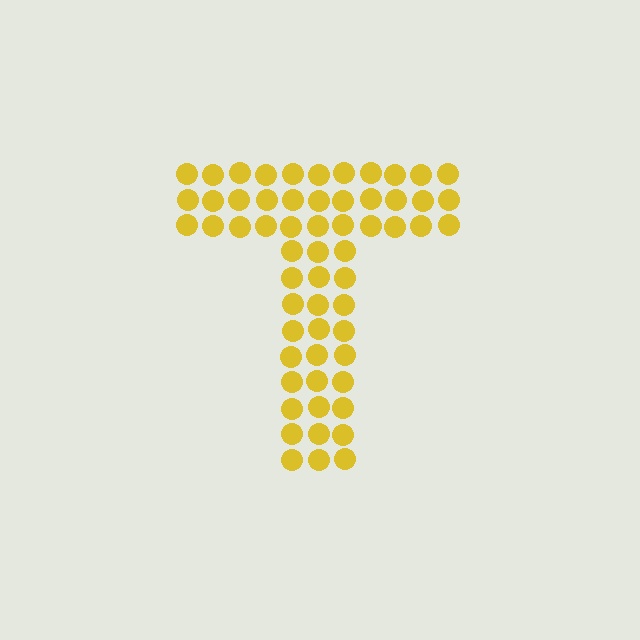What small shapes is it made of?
It is made of small circles.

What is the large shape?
The large shape is the letter T.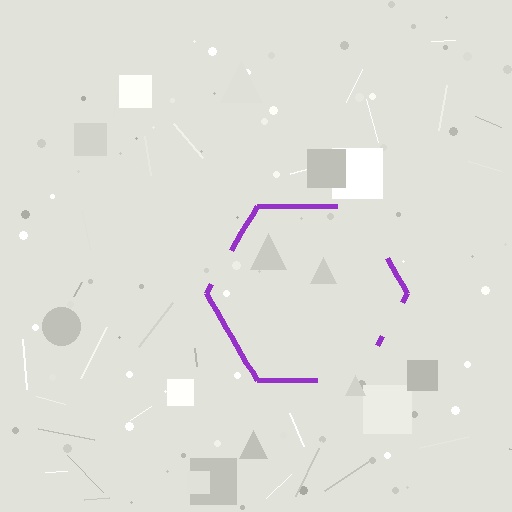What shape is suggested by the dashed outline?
The dashed outline suggests a hexagon.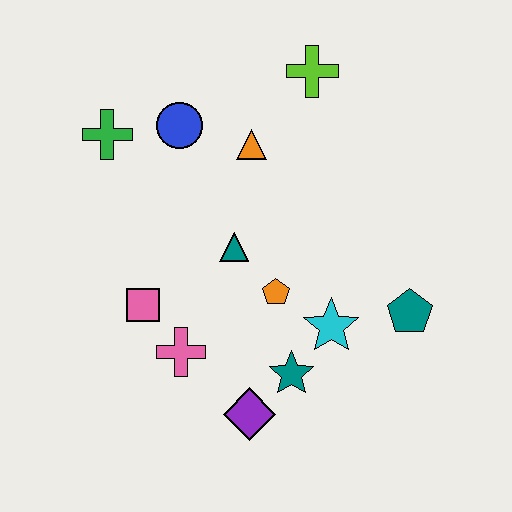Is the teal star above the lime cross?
No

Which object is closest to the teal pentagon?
The cyan star is closest to the teal pentagon.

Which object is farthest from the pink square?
The lime cross is farthest from the pink square.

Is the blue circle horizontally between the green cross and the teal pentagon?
Yes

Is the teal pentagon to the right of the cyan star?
Yes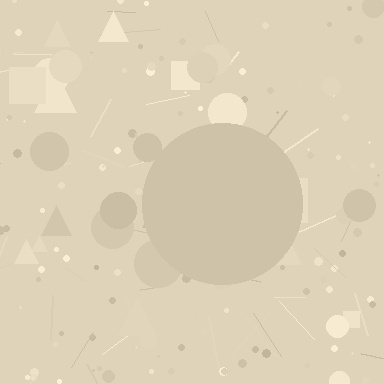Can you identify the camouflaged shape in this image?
The camouflaged shape is a circle.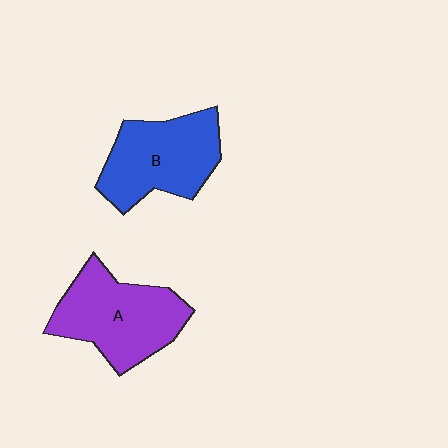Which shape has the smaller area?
Shape B (blue).